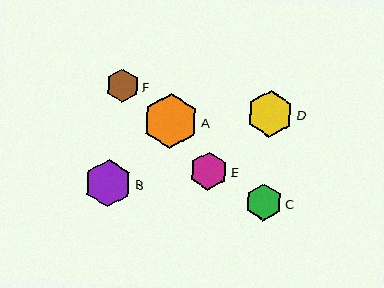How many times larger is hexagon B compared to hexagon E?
Hexagon B is approximately 1.3 times the size of hexagon E.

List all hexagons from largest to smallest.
From largest to smallest: A, B, D, E, C, F.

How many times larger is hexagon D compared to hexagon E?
Hexagon D is approximately 1.2 times the size of hexagon E.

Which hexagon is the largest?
Hexagon A is the largest with a size of approximately 55 pixels.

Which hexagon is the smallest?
Hexagon F is the smallest with a size of approximately 34 pixels.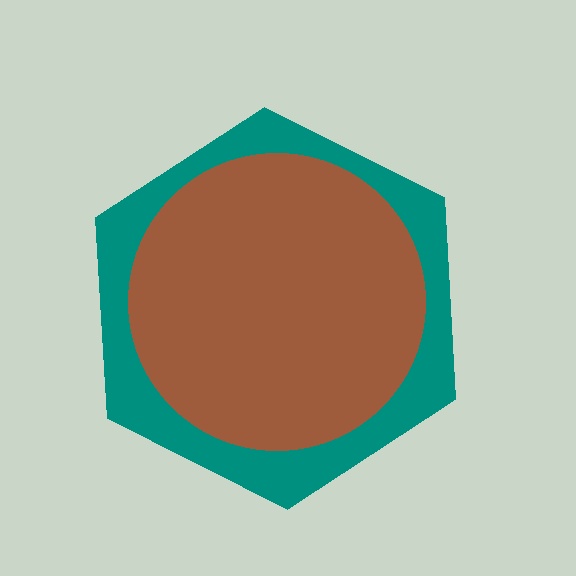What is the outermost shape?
The teal hexagon.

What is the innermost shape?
The brown circle.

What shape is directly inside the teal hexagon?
The brown circle.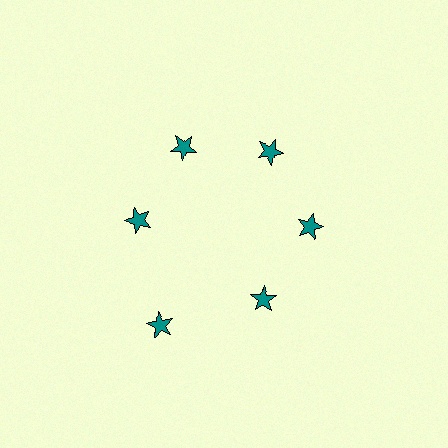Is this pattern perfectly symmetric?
No. The 6 teal stars are arranged in a ring, but one element near the 7 o'clock position is pushed outward from the center, breaking the 6-fold rotational symmetry.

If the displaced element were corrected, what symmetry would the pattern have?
It would have 6-fold rotational symmetry — the pattern would map onto itself every 60 degrees.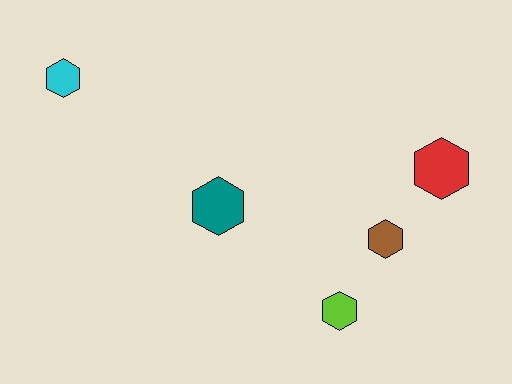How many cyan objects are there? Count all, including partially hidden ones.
There is 1 cyan object.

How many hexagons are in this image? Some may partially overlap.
There are 5 hexagons.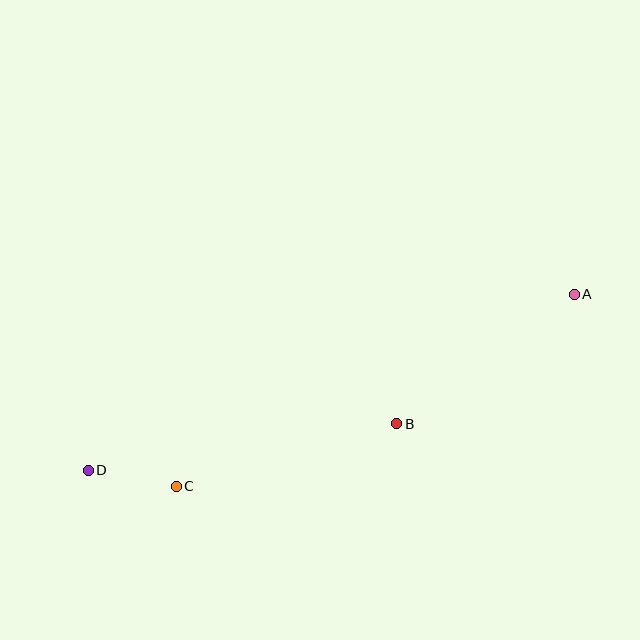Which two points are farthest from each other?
Points A and D are farthest from each other.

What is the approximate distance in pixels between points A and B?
The distance between A and B is approximately 220 pixels.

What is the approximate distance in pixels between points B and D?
The distance between B and D is approximately 312 pixels.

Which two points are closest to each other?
Points C and D are closest to each other.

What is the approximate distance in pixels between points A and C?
The distance between A and C is approximately 442 pixels.